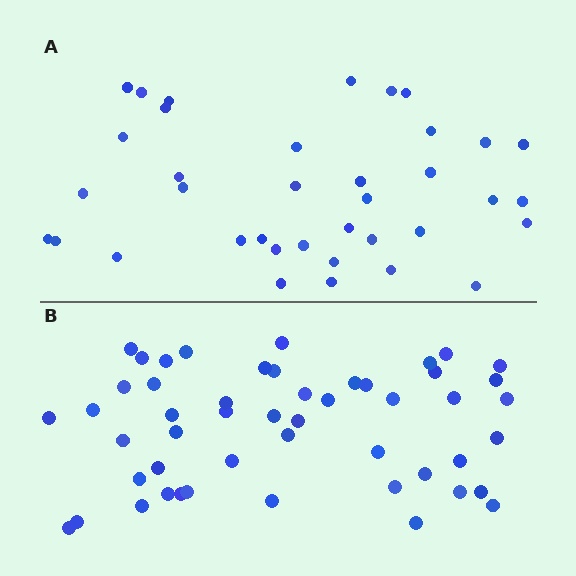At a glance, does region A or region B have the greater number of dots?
Region B (the bottom region) has more dots.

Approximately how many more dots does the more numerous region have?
Region B has approximately 15 more dots than region A.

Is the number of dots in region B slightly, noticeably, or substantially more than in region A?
Region B has noticeably more, but not dramatically so. The ratio is roughly 1.4 to 1.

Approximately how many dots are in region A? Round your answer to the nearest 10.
About 40 dots. (The exact count is 37, which rounds to 40.)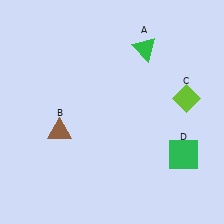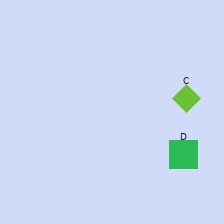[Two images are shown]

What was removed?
The brown triangle (B), the green triangle (A) were removed in Image 2.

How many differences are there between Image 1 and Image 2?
There are 2 differences between the two images.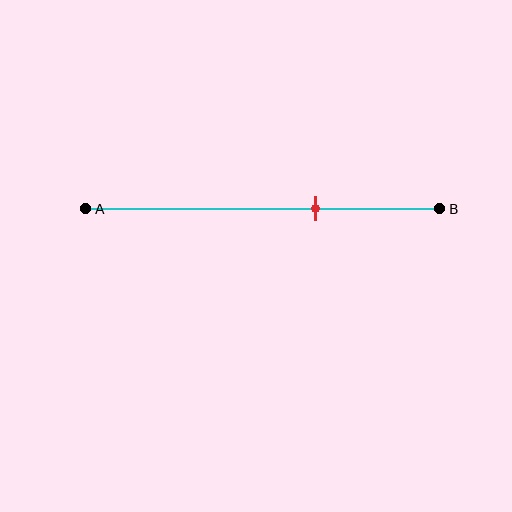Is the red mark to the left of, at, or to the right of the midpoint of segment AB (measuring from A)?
The red mark is to the right of the midpoint of segment AB.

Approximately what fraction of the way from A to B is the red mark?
The red mark is approximately 65% of the way from A to B.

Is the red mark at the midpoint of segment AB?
No, the mark is at about 65% from A, not at the 50% midpoint.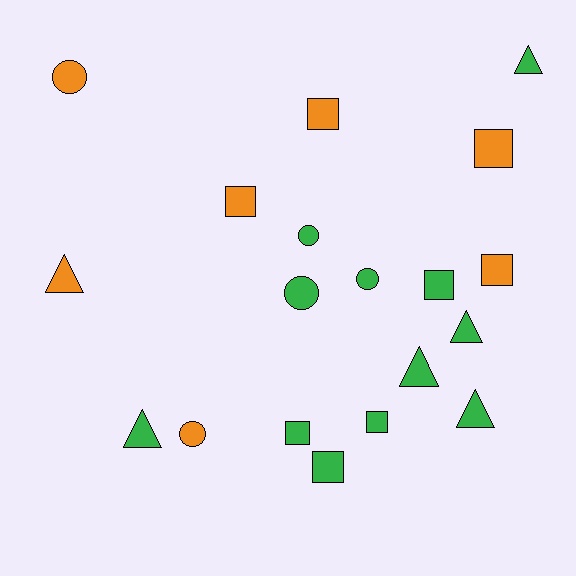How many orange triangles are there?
There is 1 orange triangle.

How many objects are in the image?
There are 19 objects.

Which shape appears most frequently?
Square, with 8 objects.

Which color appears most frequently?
Green, with 12 objects.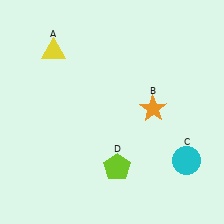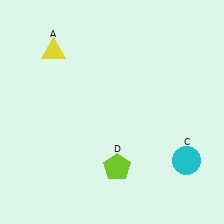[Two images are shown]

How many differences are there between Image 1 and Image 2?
There is 1 difference between the two images.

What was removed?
The orange star (B) was removed in Image 2.